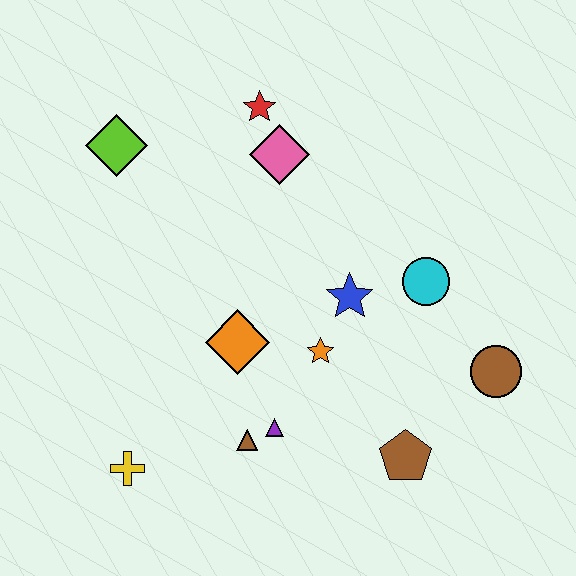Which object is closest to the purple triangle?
The brown triangle is closest to the purple triangle.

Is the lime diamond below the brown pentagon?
No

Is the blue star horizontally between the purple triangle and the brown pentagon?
Yes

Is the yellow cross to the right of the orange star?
No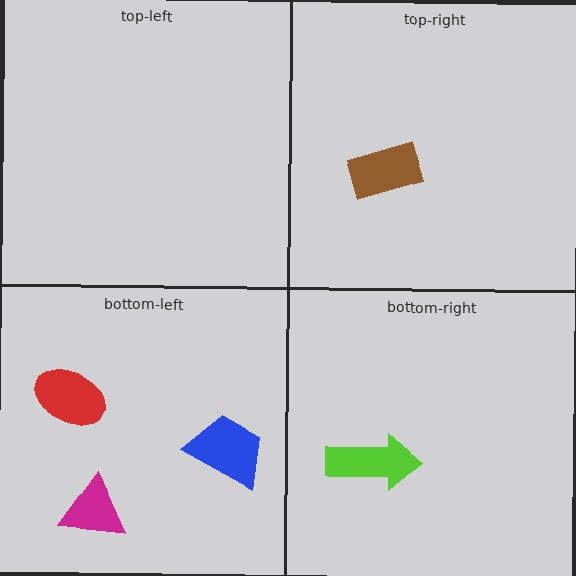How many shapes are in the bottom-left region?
3.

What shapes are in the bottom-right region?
The lime arrow.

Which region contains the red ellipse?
The bottom-left region.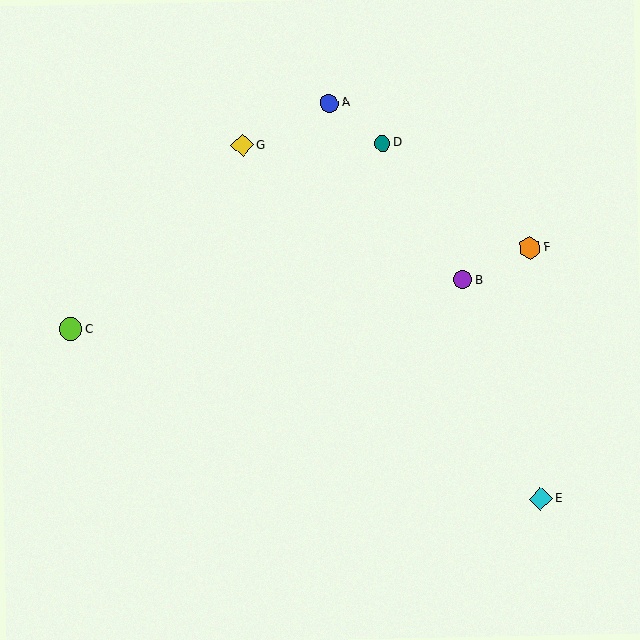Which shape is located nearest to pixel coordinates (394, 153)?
The teal circle (labeled D) at (383, 143) is nearest to that location.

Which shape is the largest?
The cyan diamond (labeled E) is the largest.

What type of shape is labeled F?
Shape F is an orange hexagon.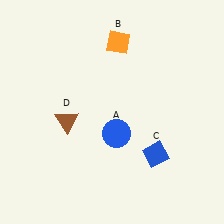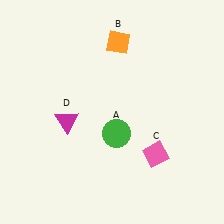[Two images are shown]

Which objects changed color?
A changed from blue to green. C changed from blue to pink. D changed from brown to magenta.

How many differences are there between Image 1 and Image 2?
There are 3 differences between the two images.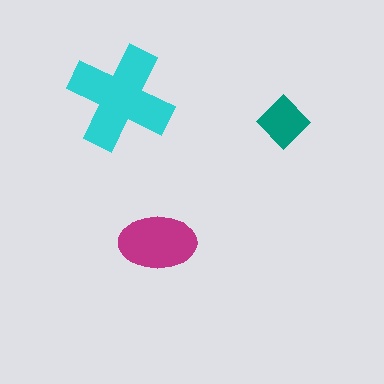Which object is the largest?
The cyan cross.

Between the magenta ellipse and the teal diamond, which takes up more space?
The magenta ellipse.